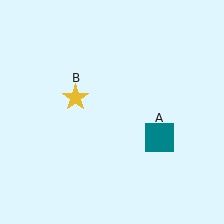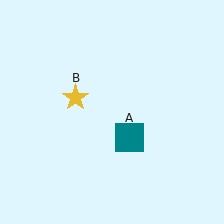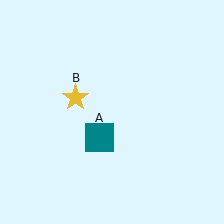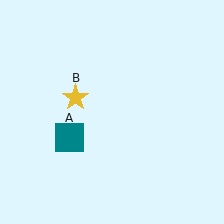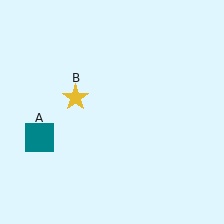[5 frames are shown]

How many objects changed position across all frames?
1 object changed position: teal square (object A).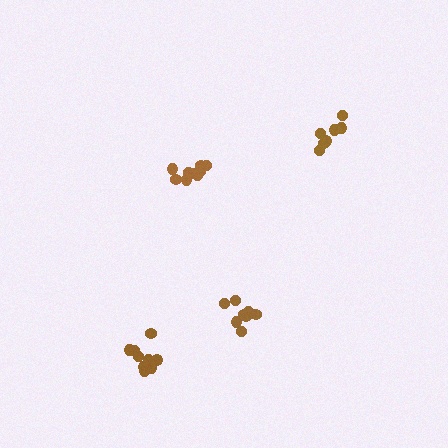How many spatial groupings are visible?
There are 4 spatial groupings.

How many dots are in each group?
Group 1: 9 dots, Group 2: 7 dots, Group 3: 9 dots, Group 4: 8 dots (33 total).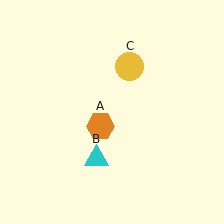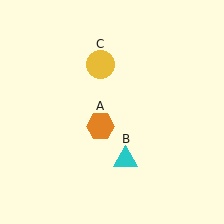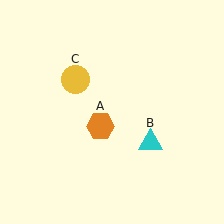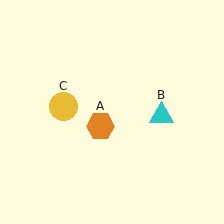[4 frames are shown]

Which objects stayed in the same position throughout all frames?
Orange hexagon (object A) remained stationary.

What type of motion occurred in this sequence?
The cyan triangle (object B), yellow circle (object C) rotated counterclockwise around the center of the scene.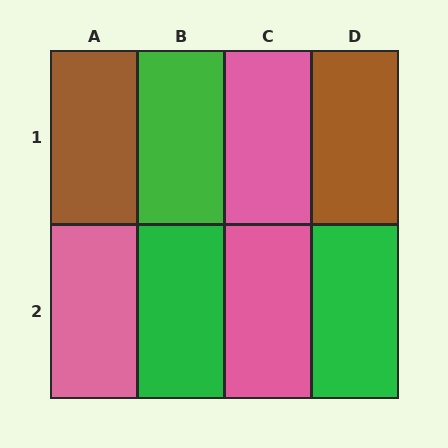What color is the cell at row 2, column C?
Pink.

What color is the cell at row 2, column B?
Green.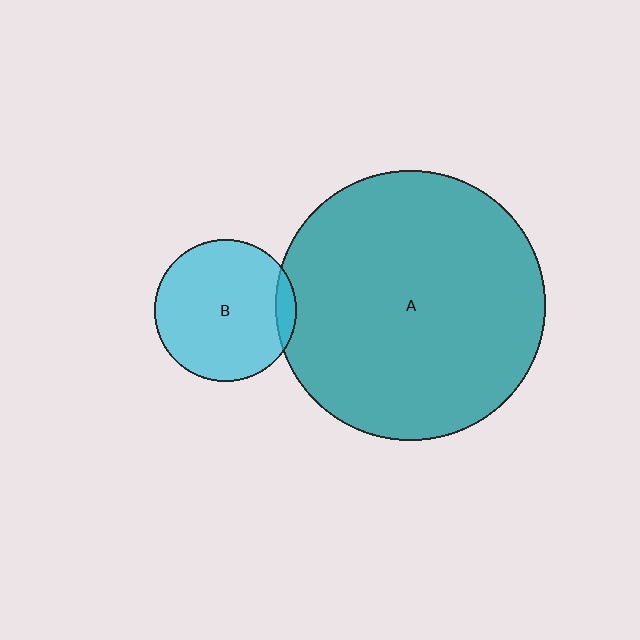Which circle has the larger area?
Circle A (teal).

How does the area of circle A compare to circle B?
Approximately 3.6 times.